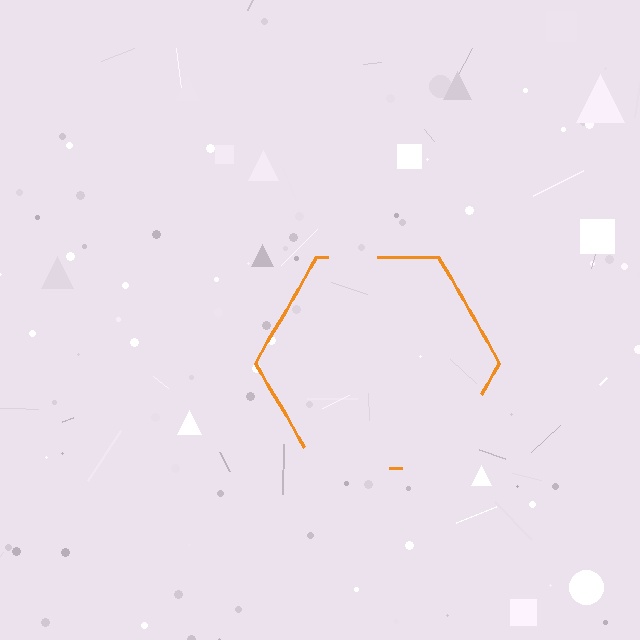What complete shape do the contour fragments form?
The contour fragments form a hexagon.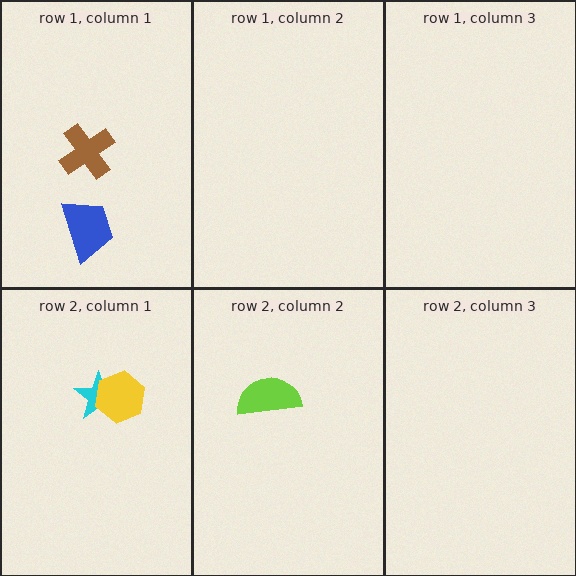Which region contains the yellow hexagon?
The row 2, column 1 region.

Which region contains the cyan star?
The row 2, column 1 region.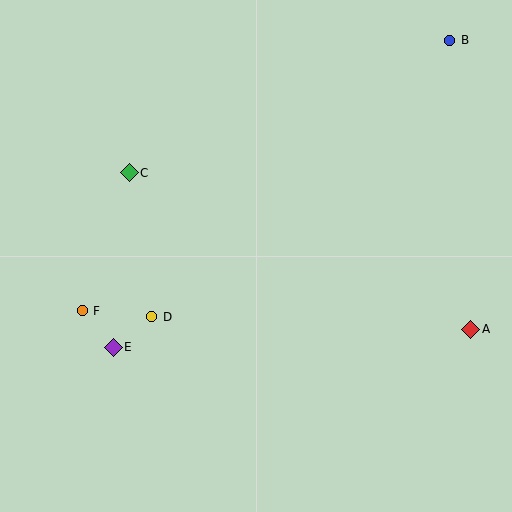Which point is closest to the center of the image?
Point D at (152, 317) is closest to the center.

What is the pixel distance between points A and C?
The distance between A and C is 375 pixels.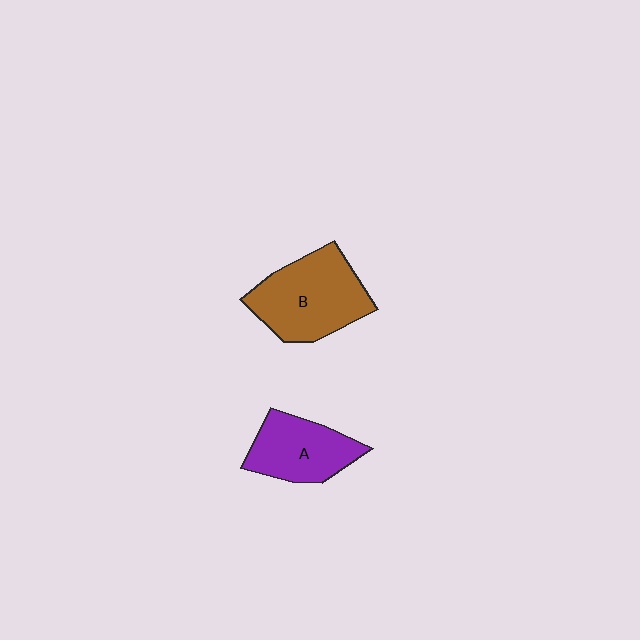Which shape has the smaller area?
Shape A (purple).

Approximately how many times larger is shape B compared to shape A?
Approximately 1.4 times.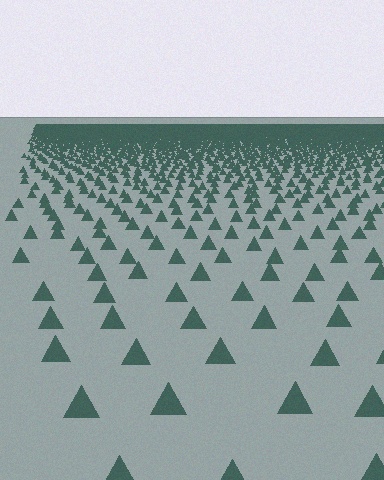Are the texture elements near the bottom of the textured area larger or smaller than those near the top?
Larger. Near the bottom, elements are closer to the viewer and appear at a bigger on-screen size.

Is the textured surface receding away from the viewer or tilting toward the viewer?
The surface is receding away from the viewer. Texture elements get smaller and denser toward the top.